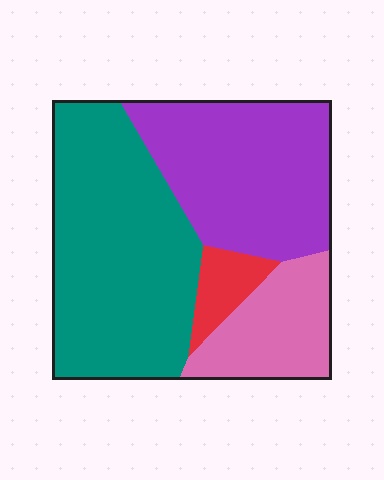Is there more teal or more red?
Teal.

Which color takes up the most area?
Teal, at roughly 45%.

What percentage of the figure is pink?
Pink takes up about one sixth (1/6) of the figure.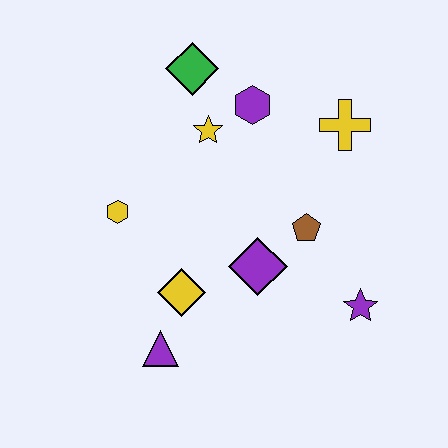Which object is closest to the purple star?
The brown pentagon is closest to the purple star.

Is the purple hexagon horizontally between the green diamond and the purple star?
Yes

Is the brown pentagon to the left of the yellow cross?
Yes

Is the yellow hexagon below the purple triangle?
No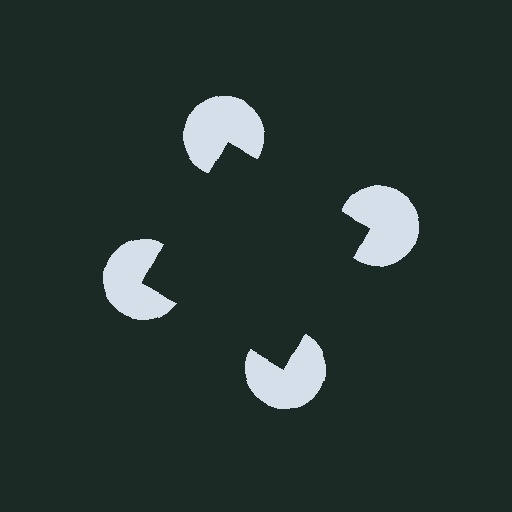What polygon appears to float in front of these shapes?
An illusory square — its edges are inferred from the aligned wedge cuts in the pac-man discs, not physically drawn.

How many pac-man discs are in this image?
There are 4 — one at each vertex of the illusory square.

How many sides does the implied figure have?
4 sides.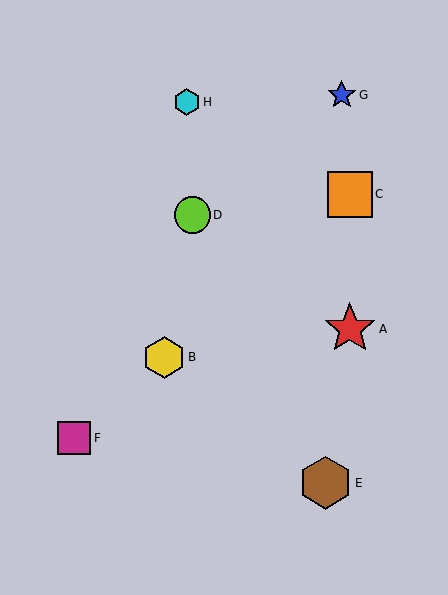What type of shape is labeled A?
Shape A is a red star.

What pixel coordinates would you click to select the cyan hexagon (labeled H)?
Click at (187, 102) to select the cyan hexagon H.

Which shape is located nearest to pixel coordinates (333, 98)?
The blue star (labeled G) at (342, 95) is nearest to that location.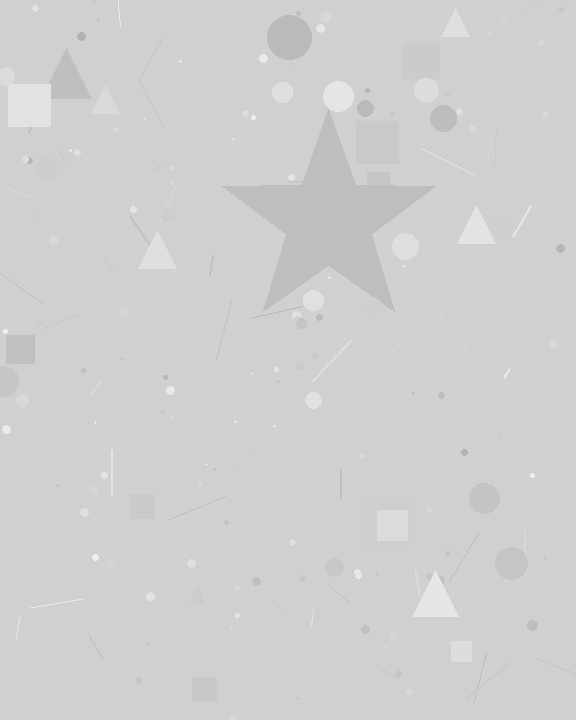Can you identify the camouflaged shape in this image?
The camouflaged shape is a star.